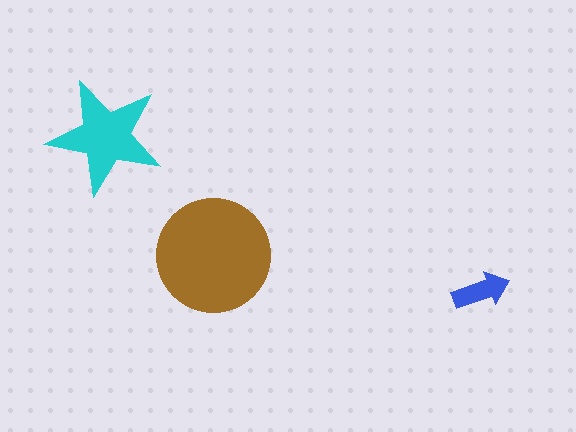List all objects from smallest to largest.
The blue arrow, the cyan star, the brown circle.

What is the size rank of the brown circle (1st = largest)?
1st.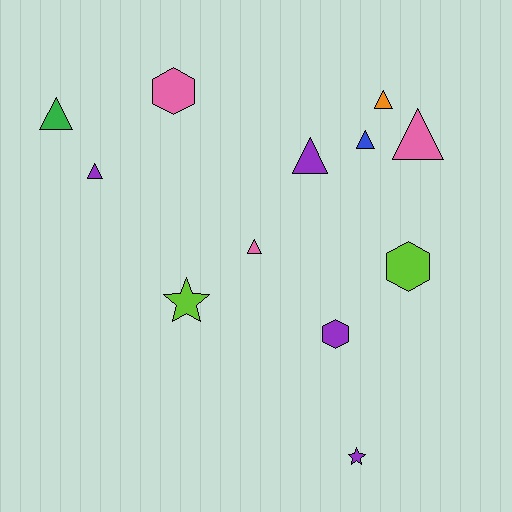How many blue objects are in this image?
There is 1 blue object.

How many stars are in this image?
There are 2 stars.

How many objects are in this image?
There are 12 objects.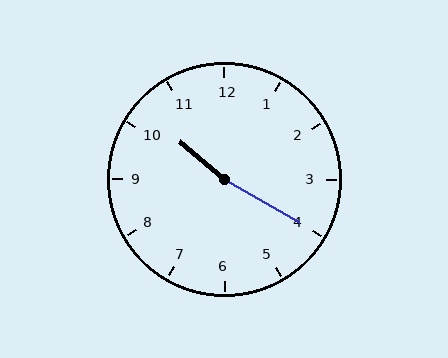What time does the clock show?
10:20.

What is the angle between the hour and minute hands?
Approximately 170 degrees.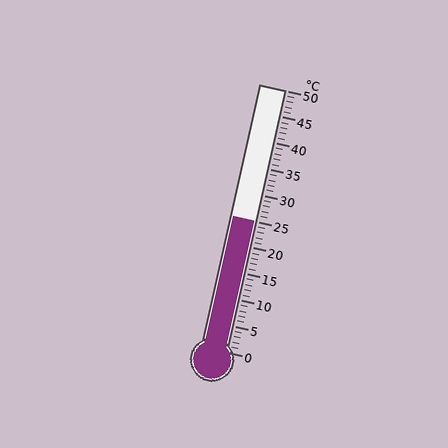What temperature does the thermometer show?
The thermometer shows approximately 25°C.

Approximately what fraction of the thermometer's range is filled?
The thermometer is filled to approximately 50% of its range.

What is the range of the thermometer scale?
The thermometer scale ranges from 0°C to 50°C.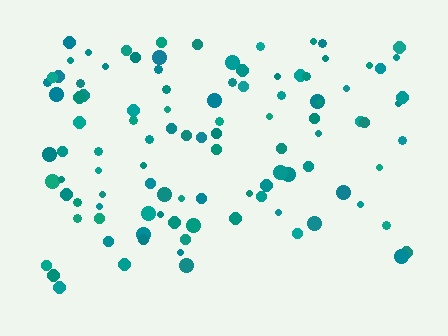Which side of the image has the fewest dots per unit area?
The bottom.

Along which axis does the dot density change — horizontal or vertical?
Vertical.